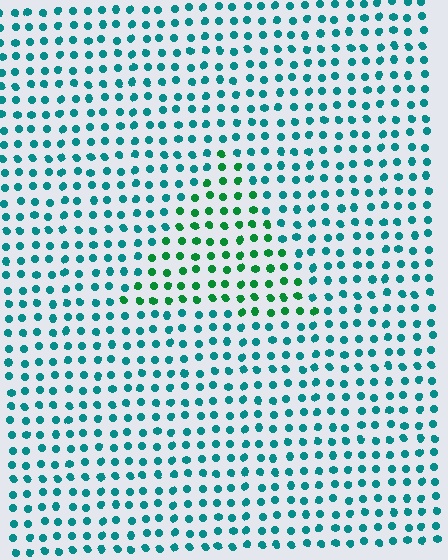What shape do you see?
I see a triangle.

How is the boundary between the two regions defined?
The boundary is defined purely by a slight shift in hue (about 39 degrees). Spacing, size, and orientation are identical on both sides.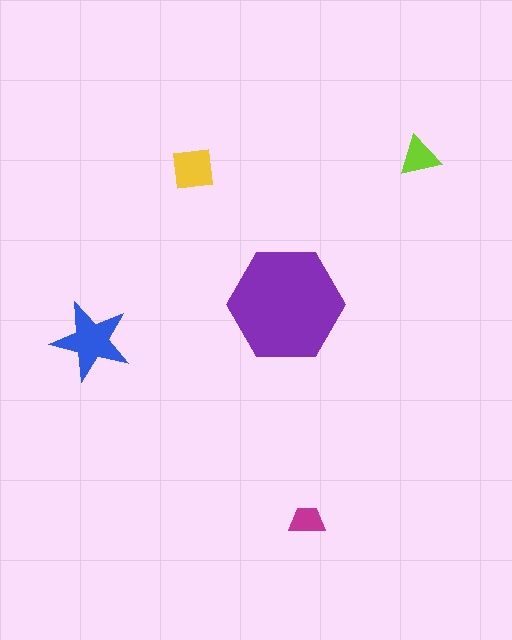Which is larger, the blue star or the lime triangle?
The blue star.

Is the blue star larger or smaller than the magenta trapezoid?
Larger.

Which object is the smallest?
The magenta trapezoid.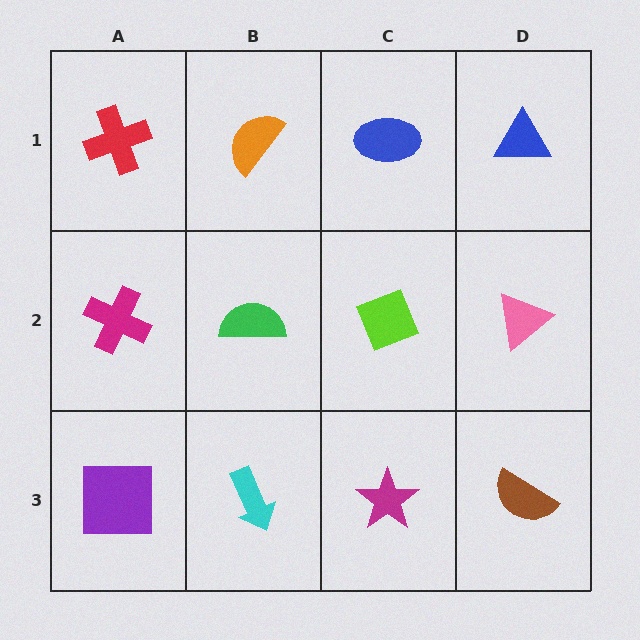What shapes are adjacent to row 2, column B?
An orange semicircle (row 1, column B), a cyan arrow (row 3, column B), a magenta cross (row 2, column A), a lime diamond (row 2, column C).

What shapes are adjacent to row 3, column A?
A magenta cross (row 2, column A), a cyan arrow (row 3, column B).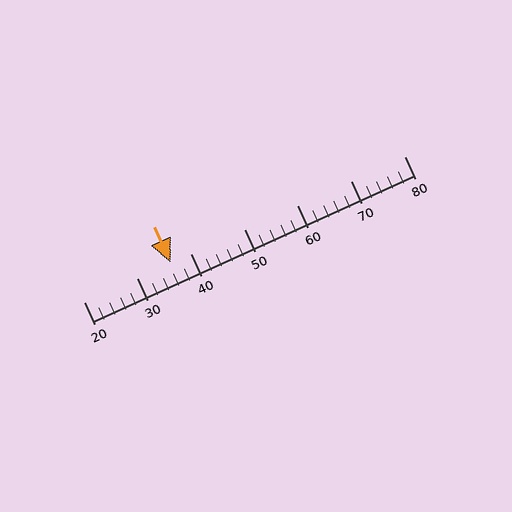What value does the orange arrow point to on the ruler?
The orange arrow points to approximately 36.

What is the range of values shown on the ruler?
The ruler shows values from 20 to 80.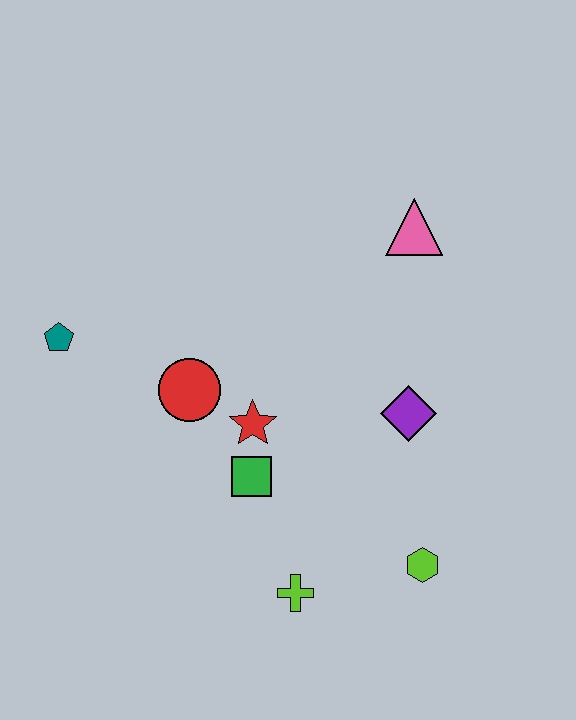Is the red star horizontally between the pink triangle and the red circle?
Yes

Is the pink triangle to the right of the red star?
Yes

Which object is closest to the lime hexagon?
The lime cross is closest to the lime hexagon.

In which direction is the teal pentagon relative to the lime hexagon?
The teal pentagon is to the left of the lime hexagon.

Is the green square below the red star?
Yes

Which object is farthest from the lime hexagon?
The teal pentagon is farthest from the lime hexagon.